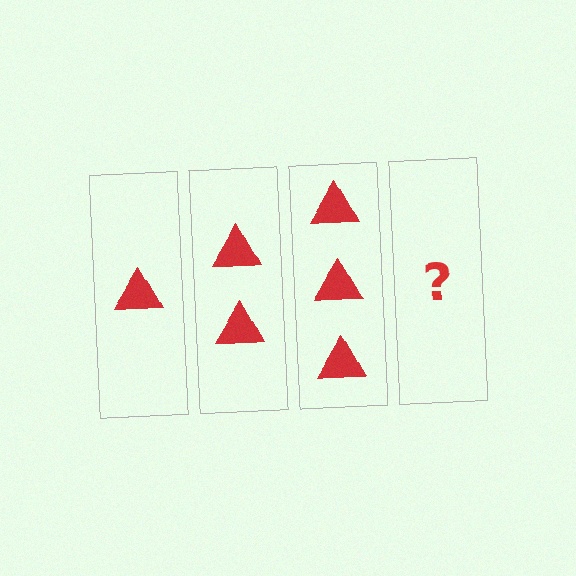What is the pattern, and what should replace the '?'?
The pattern is that each step adds one more triangle. The '?' should be 4 triangles.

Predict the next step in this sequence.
The next step is 4 triangles.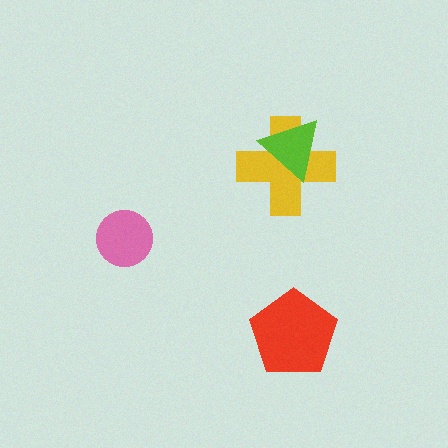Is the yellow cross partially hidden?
Yes, it is partially covered by another shape.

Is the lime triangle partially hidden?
No, no other shape covers it.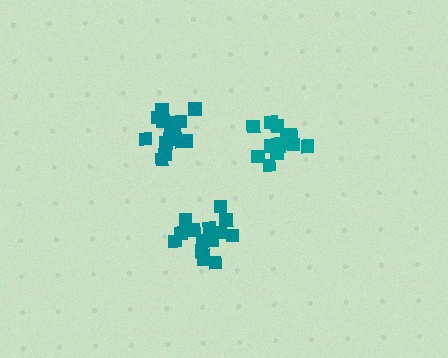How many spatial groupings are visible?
There are 3 spatial groupings.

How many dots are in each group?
Group 1: 16 dots, Group 2: 13 dots, Group 3: 16 dots (45 total).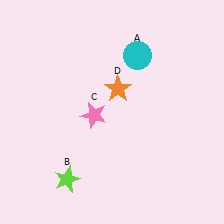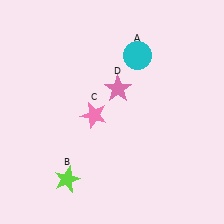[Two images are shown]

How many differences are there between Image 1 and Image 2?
There is 1 difference between the two images.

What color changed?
The star (D) changed from orange in Image 1 to pink in Image 2.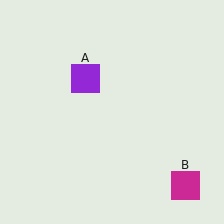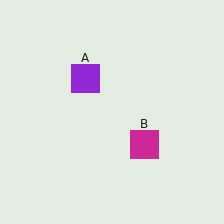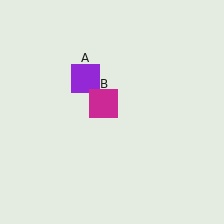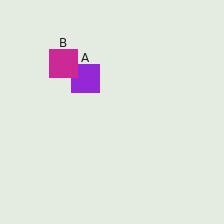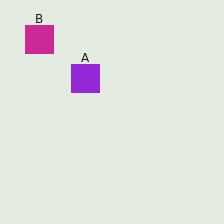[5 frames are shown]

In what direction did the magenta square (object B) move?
The magenta square (object B) moved up and to the left.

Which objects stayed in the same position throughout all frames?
Purple square (object A) remained stationary.